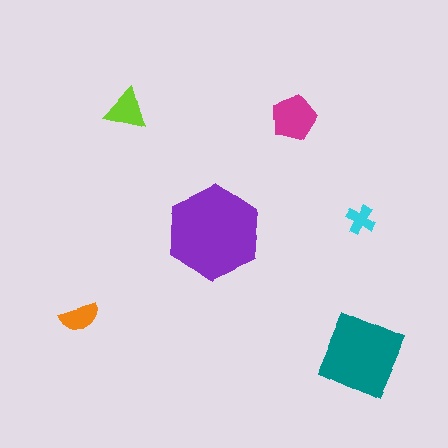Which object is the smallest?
The cyan cross.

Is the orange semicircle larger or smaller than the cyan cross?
Larger.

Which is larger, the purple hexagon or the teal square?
The purple hexagon.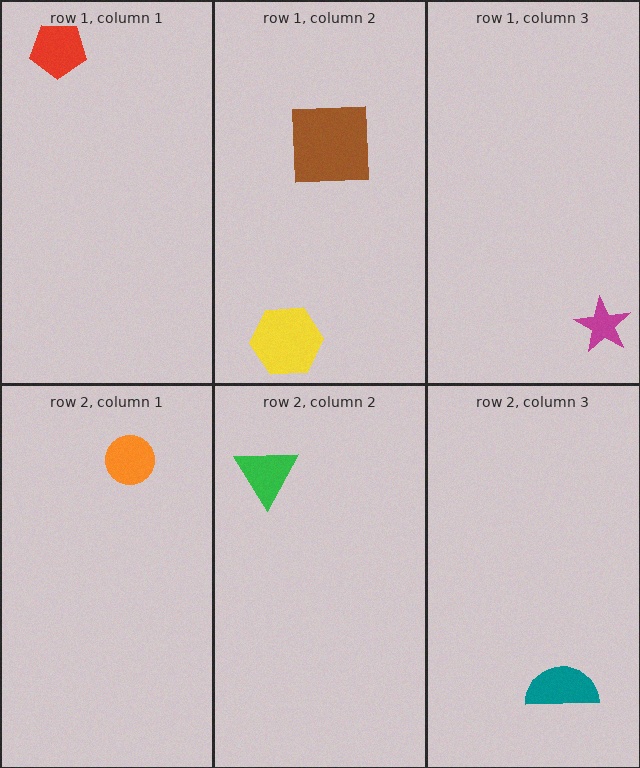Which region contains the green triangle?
The row 2, column 2 region.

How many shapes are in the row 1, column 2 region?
2.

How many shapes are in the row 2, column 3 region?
1.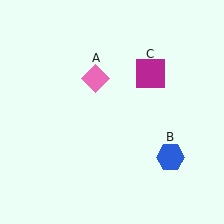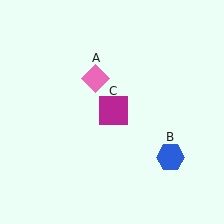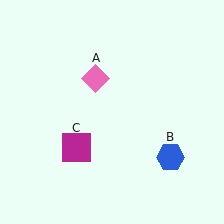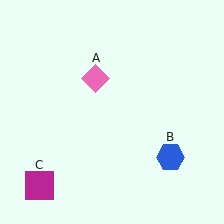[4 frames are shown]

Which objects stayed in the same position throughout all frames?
Pink diamond (object A) and blue hexagon (object B) remained stationary.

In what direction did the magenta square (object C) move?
The magenta square (object C) moved down and to the left.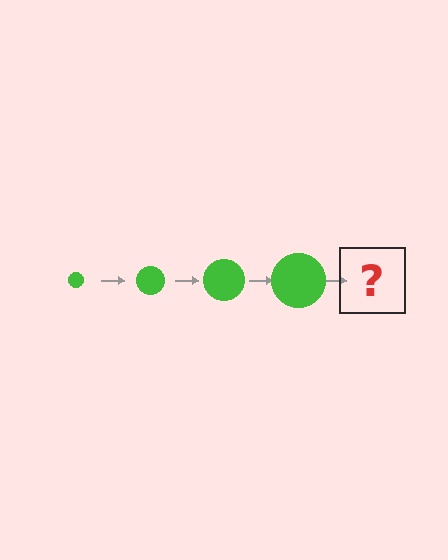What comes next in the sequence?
The next element should be a green circle, larger than the previous one.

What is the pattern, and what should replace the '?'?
The pattern is that the circle gets progressively larger each step. The '?' should be a green circle, larger than the previous one.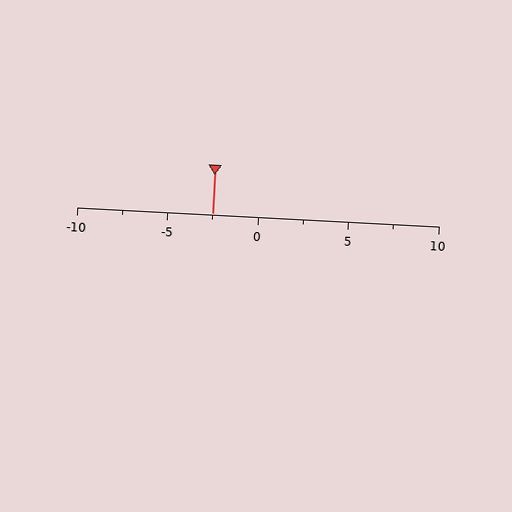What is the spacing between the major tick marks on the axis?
The major ticks are spaced 5 apart.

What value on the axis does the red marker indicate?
The marker indicates approximately -2.5.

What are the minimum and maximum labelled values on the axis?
The axis runs from -10 to 10.